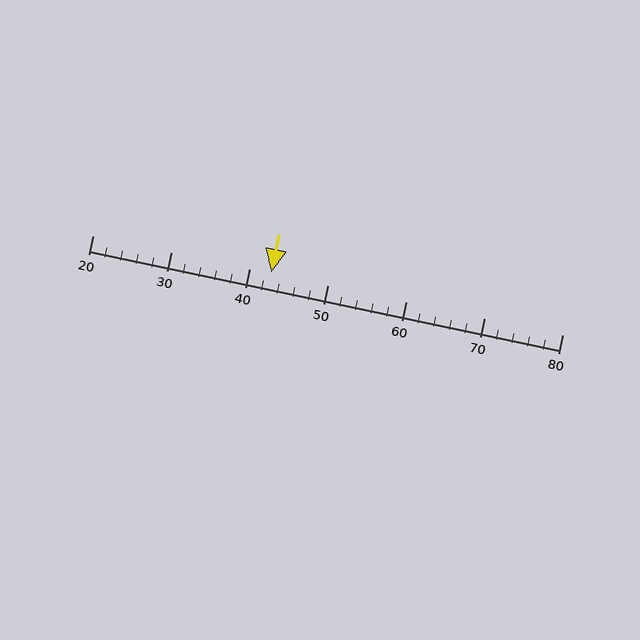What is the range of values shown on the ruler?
The ruler shows values from 20 to 80.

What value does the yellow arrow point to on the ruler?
The yellow arrow points to approximately 43.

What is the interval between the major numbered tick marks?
The major tick marks are spaced 10 units apart.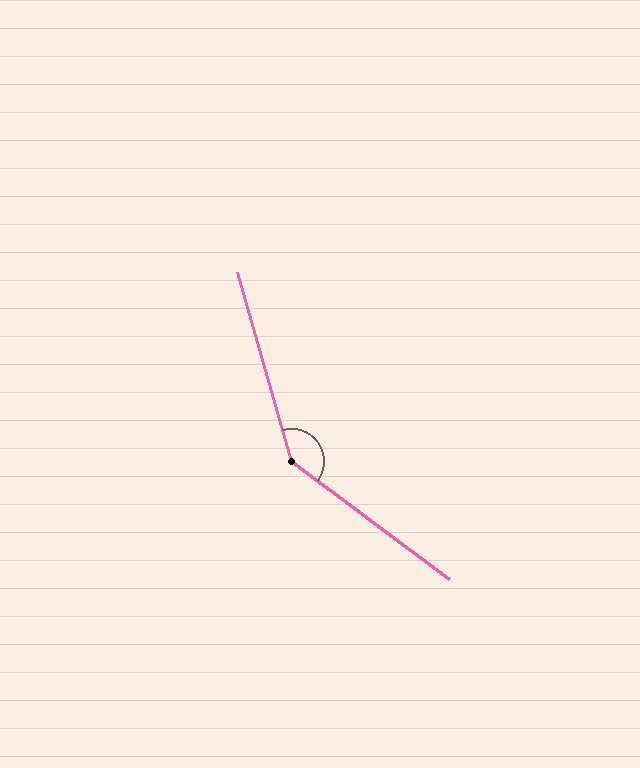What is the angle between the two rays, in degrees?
Approximately 143 degrees.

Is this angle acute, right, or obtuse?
It is obtuse.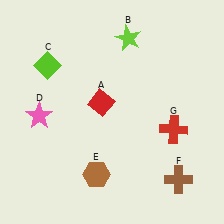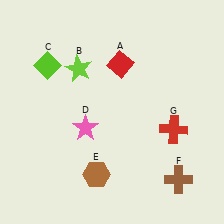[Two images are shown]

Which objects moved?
The objects that moved are: the red diamond (A), the lime star (B), the pink star (D).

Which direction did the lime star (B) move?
The lime star (B) moved left.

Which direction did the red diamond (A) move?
The red diamond (A) moved up.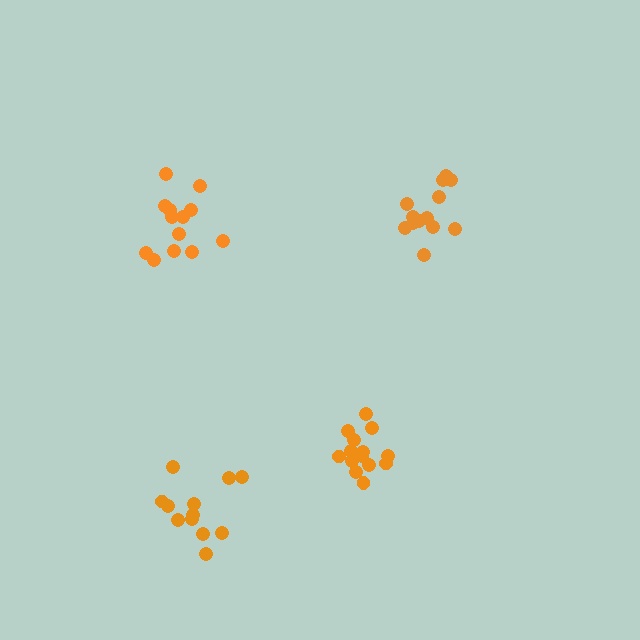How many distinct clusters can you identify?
There are 4 distinct clusters.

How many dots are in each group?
Group 1: 12 dots, Group 2: 14 dots, Group 3: 13 dots, Group 4: 13 dots (52 total).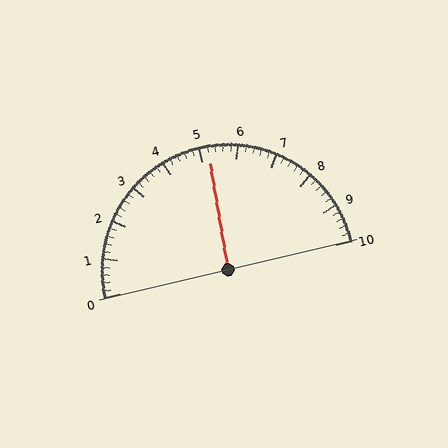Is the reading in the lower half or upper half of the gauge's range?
The reading is in the upper half of the range (0 to 10).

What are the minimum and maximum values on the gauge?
The gauge ranges from 0 to 10.